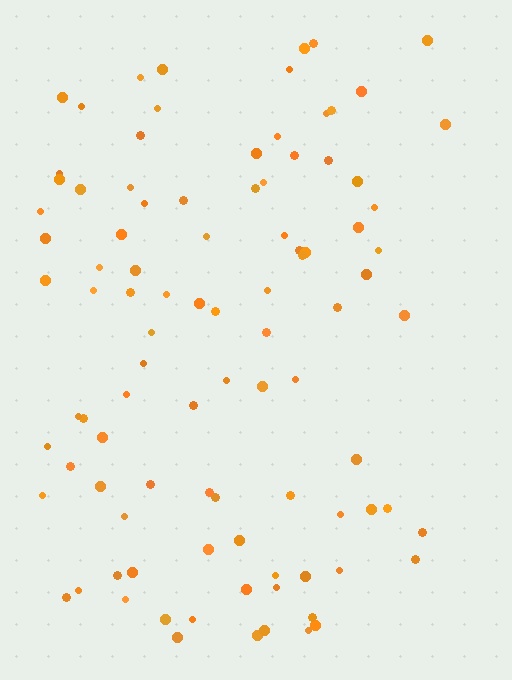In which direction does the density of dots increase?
From right to left, with the left side densest.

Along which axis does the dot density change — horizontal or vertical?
Horizontal.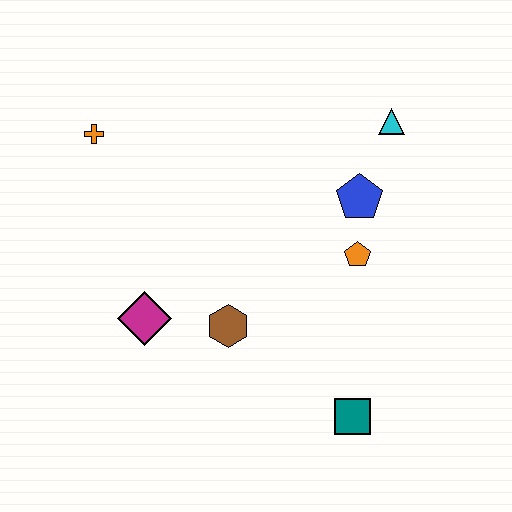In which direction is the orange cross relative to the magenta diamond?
The orange cross is above the magenta diamond.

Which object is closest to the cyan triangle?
The blue pentagon is closest to the cyan triangle.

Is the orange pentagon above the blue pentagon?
No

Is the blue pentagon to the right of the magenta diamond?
Yes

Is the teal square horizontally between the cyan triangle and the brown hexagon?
Yes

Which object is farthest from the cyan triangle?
The magenta diamond is farthest from the cyan triangle.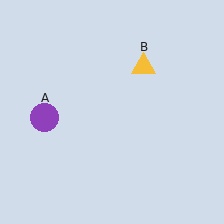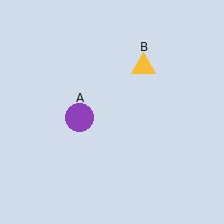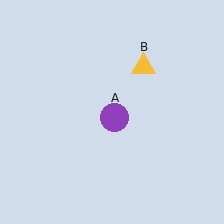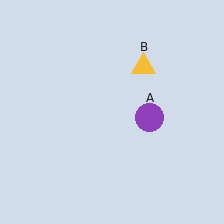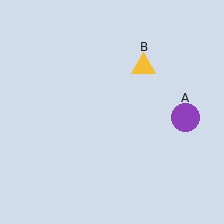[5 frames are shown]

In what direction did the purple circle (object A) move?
The purple circle (object A) moved right.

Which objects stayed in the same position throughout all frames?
Yellow triangle (object B) remained stationary.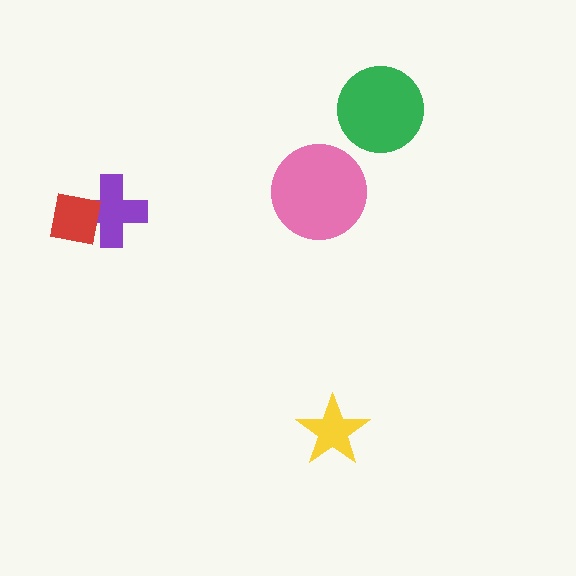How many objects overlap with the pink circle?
0 objects overlap with the pink circle.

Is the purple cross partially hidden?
Yes, it is partially covered by another shape.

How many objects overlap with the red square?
1 object overlaps with the red square.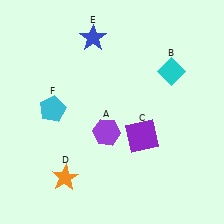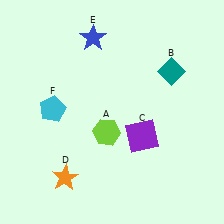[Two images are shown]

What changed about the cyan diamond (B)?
In Image 1, B is cyan. In Image 2, it changed to teal.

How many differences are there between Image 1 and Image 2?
There are 2 differences between the two images.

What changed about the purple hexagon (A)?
In Image 1, A is purple. In Image 2, it changed to lime.